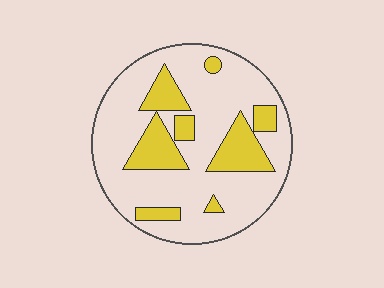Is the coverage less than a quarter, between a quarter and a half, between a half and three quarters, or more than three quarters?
Less than a quarter.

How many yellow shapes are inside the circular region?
8.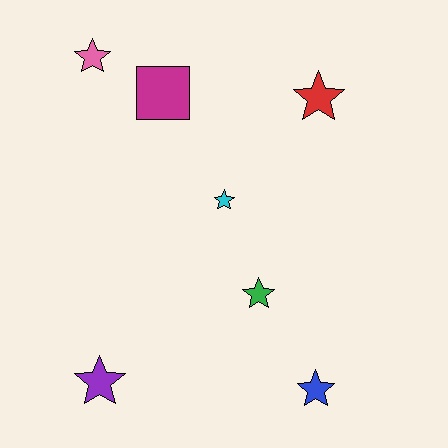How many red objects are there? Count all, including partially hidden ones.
There is 1 red object.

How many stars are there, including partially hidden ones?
There are 6 stars.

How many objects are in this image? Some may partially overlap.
There are 7 objects.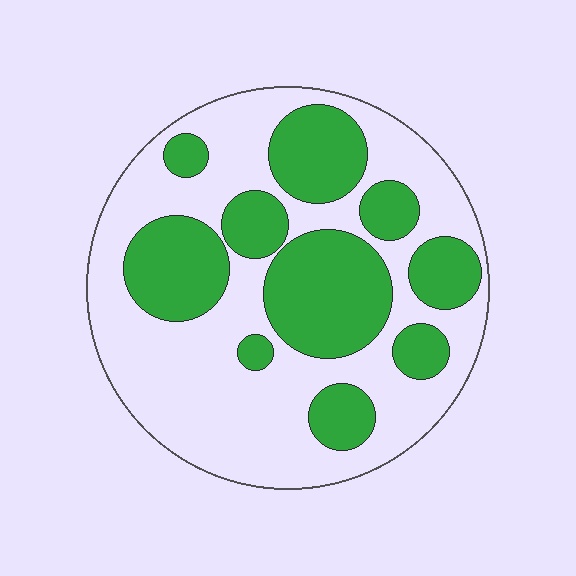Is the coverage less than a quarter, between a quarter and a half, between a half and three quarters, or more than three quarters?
Between a quarter and a half.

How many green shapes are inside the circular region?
10.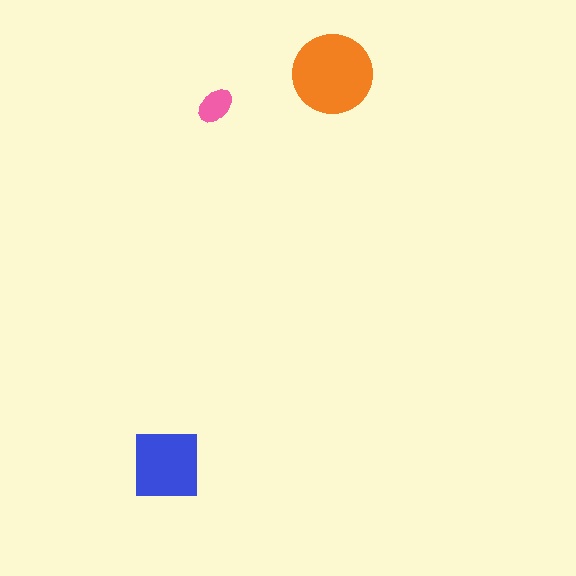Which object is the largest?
The orange circle.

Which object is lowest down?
The blue square is bottommost.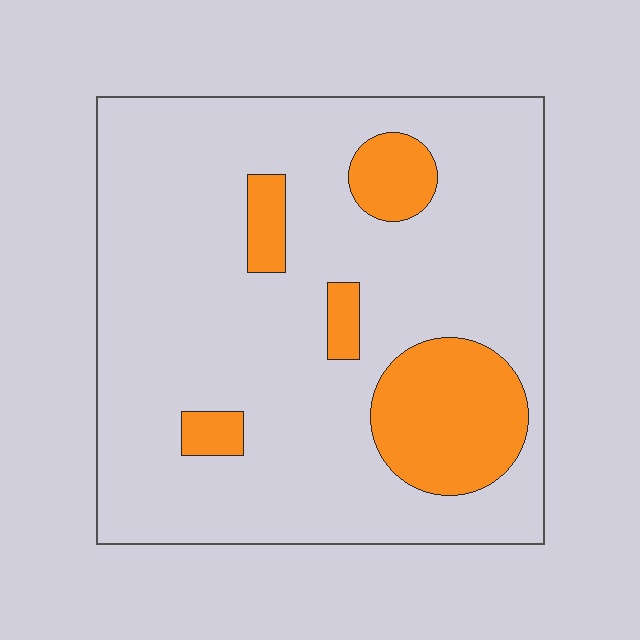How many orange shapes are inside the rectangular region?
5.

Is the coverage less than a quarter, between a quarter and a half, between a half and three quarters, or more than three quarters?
Less than a quarter.